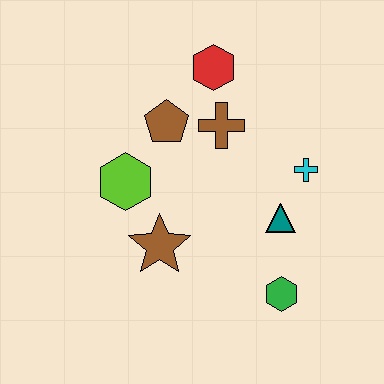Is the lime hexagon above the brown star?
Yes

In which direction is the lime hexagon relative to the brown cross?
The lime hexagon is to the left of the brown cross.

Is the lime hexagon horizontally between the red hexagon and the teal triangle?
No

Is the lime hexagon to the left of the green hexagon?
Yes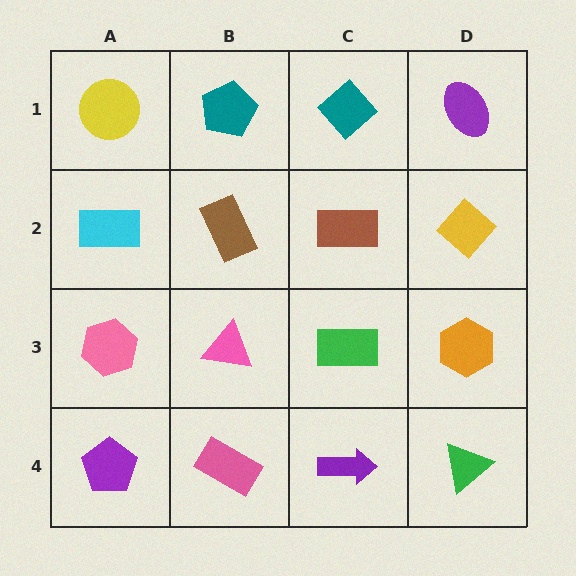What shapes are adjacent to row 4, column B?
A pink triangle (row 3, column B), a purple pentagon (row 4, column A), a purple arrow (row 4, column C).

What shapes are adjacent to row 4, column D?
An orange hexagon (row 3, column D), a purple arrow (row 4, column C).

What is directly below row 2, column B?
A pink triangle.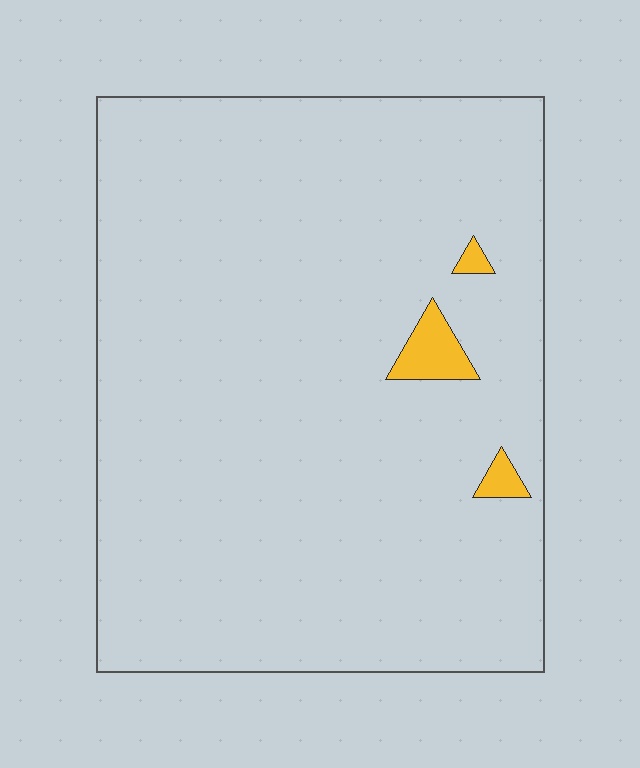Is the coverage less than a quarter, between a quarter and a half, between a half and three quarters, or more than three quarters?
Less than a quarter.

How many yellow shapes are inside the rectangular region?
3.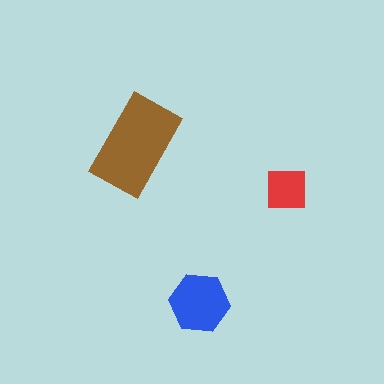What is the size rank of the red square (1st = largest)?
3rd.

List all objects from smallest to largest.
The red square, the blue hexagon, the brown rectangle.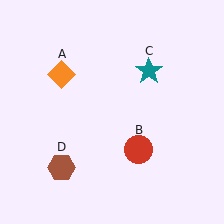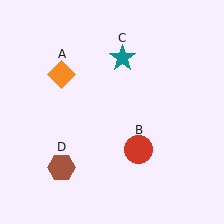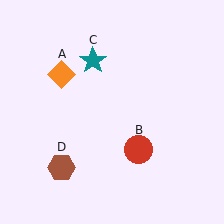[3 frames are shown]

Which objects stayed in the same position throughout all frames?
Orange diamond (object A) and red circle (object B) and brown hexagon (object D) remained stationary.